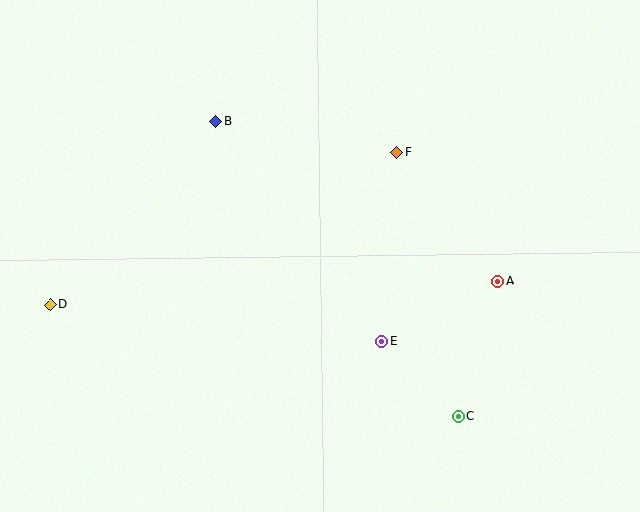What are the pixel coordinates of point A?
Point A is at (498, 281).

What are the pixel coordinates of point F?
Point F is at (396, 152).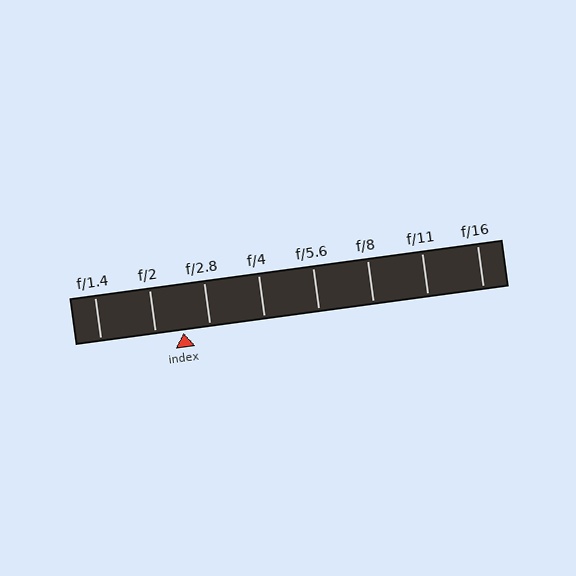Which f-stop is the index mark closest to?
The index mark is closest to f/2.8.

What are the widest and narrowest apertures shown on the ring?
The widest aperture shown is f/1.4 and the narrowest is f/16.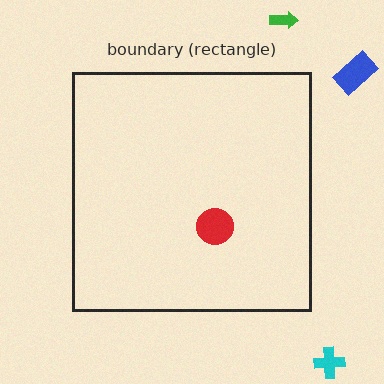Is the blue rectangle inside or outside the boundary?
Outside.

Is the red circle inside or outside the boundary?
Inside.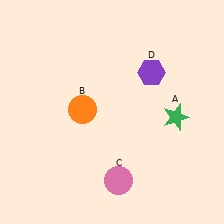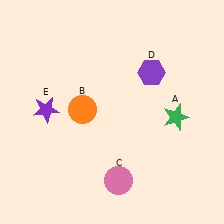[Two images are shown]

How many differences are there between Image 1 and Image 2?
There is 1 difference between the two images.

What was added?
A purple star (E) was added in Image 2.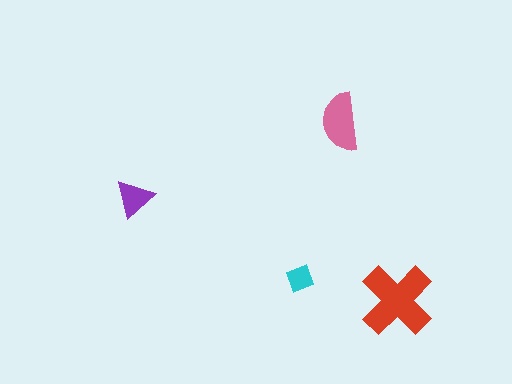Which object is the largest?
The red cross.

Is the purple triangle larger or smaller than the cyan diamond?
Larger.